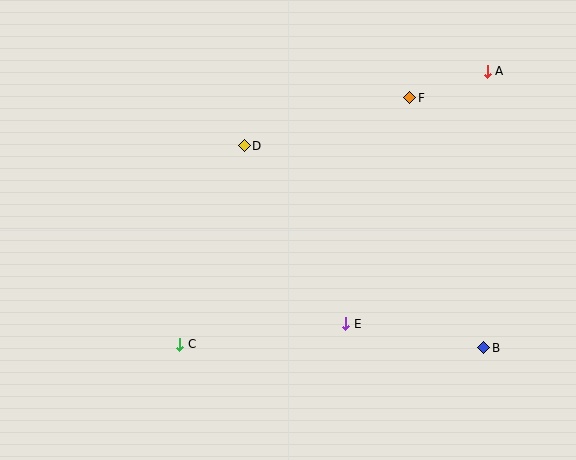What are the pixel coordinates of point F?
Point F is at (410, 98).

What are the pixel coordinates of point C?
Point C is at (180, 344).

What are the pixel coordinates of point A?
Point A is at (487, 71).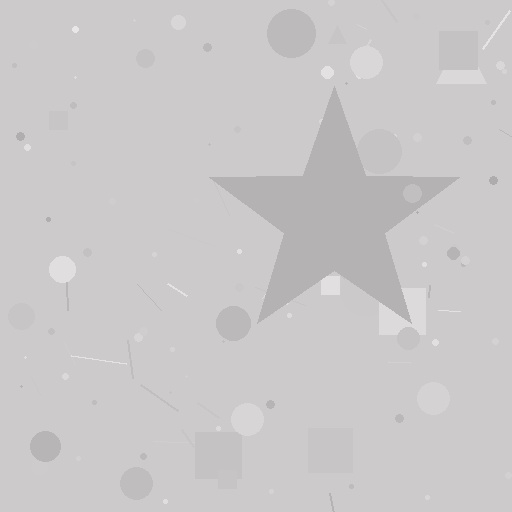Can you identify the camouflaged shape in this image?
The camouflaged shape is a star.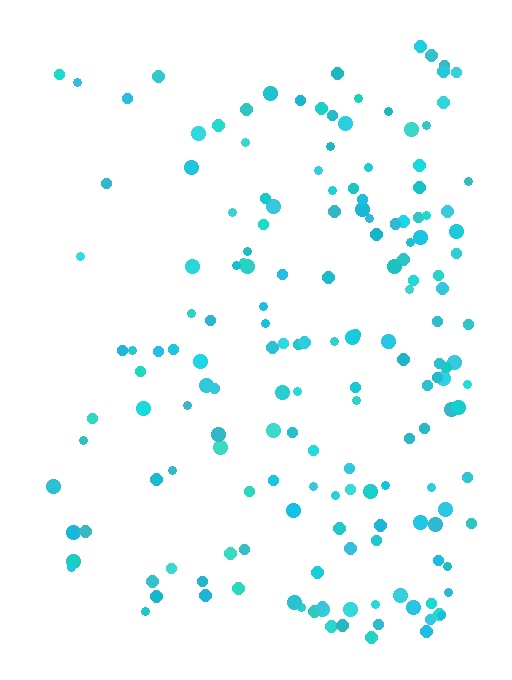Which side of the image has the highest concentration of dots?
The right.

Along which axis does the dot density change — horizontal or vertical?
Horizontal.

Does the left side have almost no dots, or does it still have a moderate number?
Still a moderate number, just noticeably fewer than the right.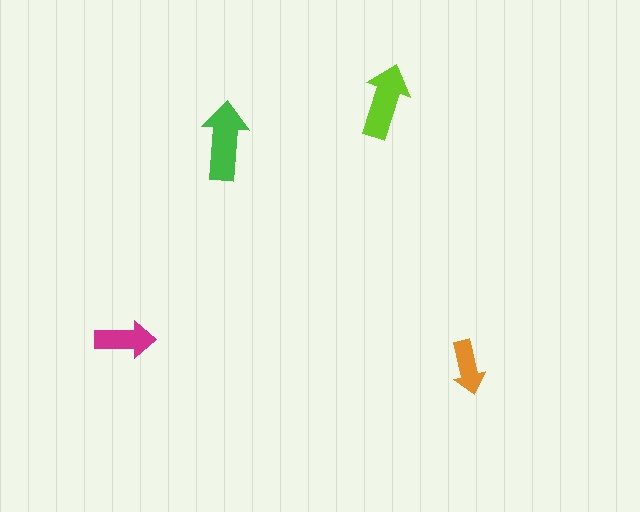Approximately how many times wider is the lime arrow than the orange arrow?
About 1.5 times wider.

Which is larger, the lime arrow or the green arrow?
The green one.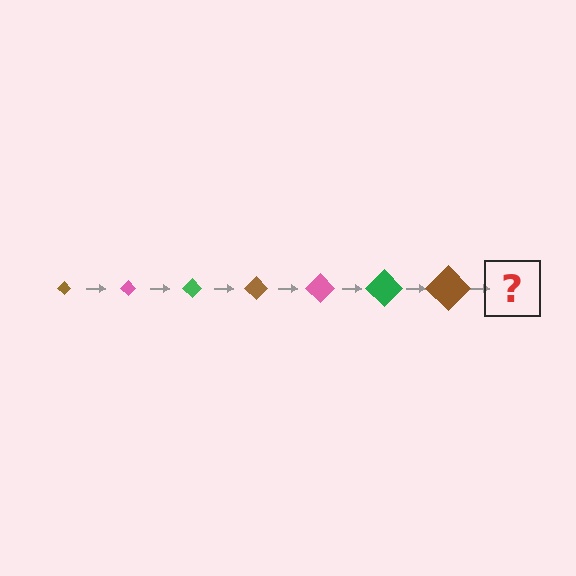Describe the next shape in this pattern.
It should be a pink diamond, larger than the previous one.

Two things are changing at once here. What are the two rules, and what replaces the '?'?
The two rules are that the diamond grows larger each step and the color cycles through brown, pink, and green. The '?' should be a pink diamond, larger than the previous one.